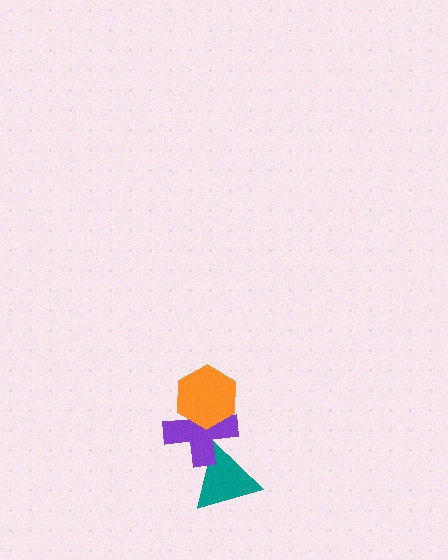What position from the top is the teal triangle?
The teal triangle is 3rd from the top.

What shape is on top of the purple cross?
The orange hexagon is on top of the purple cross.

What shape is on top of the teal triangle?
The purple cross is on top of the teal triangle.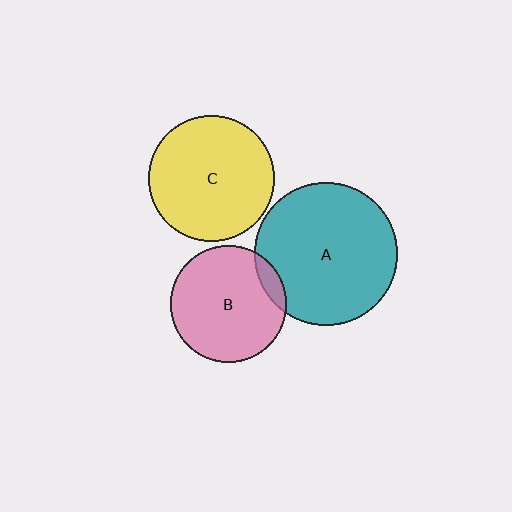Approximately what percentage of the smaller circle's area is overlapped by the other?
Approximately 10%.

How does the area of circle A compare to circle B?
Approximately 1.5 times.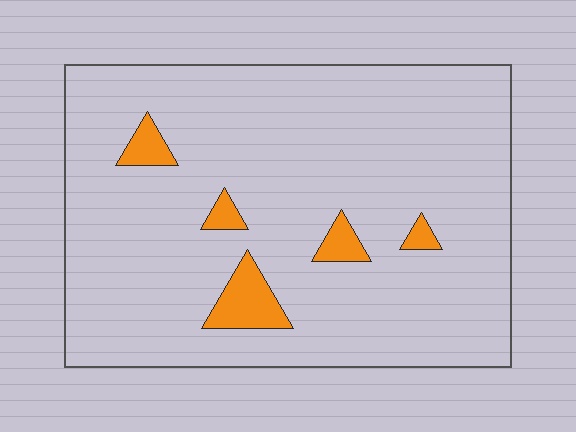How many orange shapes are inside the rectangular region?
5.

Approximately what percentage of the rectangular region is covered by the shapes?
Approximately 5%.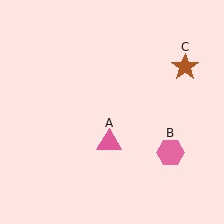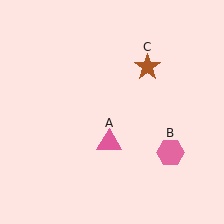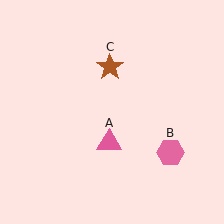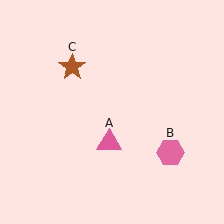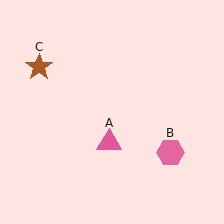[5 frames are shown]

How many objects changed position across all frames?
1 object changed position: brown star (object C).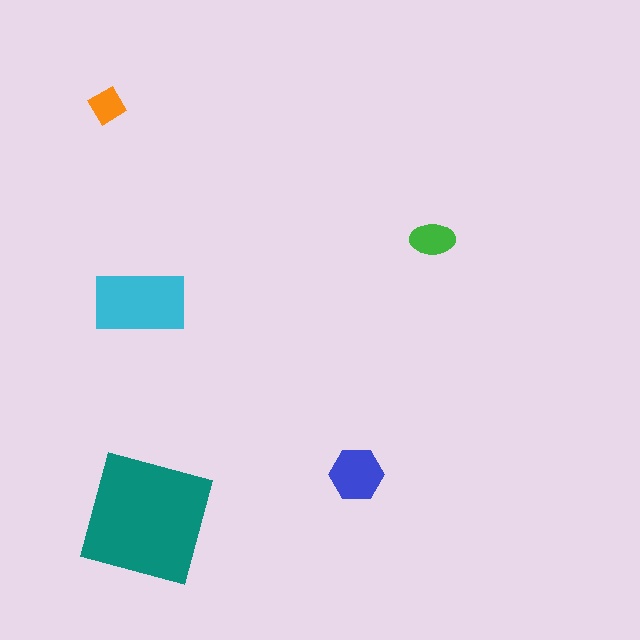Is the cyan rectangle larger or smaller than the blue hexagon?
Larger.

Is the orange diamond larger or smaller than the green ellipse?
Smaller.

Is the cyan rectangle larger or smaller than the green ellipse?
Larger.